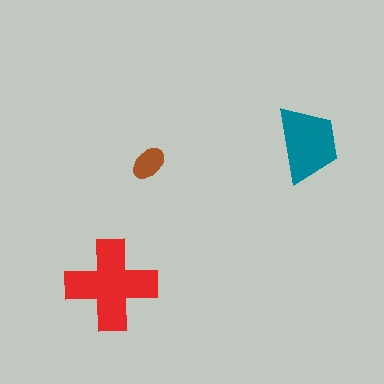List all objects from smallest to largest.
The brown ellipse, the teal trapezoid, the red cross.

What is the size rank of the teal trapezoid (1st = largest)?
2nd.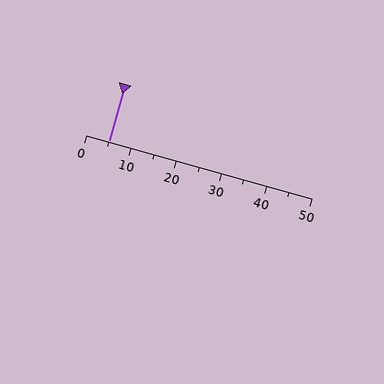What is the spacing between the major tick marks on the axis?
The major ticks are spaced 10 apart.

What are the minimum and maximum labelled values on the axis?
The axis runs from 0 to 50.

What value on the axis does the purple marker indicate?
The marker indicates approximately 5.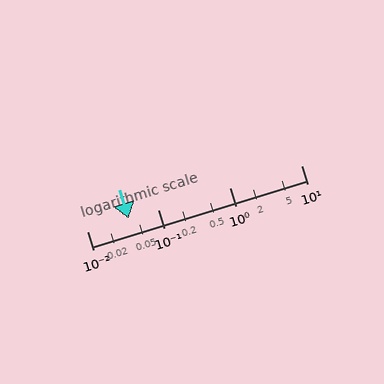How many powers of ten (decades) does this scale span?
The scale spans 3 decades, from 0.01 to 10.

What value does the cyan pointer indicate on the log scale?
The pointer indicates approximately 0.038.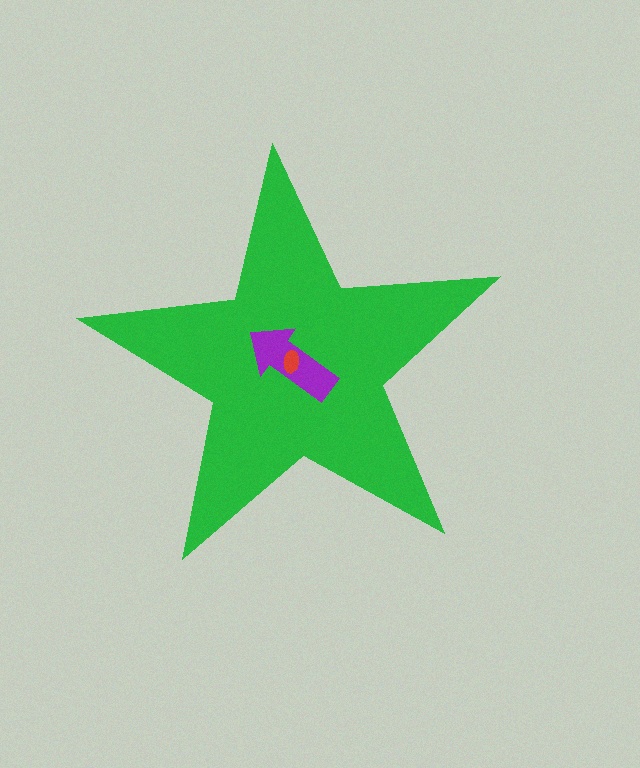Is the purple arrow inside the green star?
Yes.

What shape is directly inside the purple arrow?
The red ellipse.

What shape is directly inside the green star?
The purple arrow.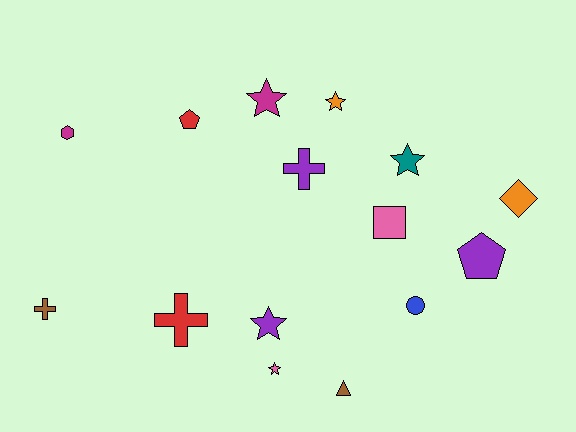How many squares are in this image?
There is 1 square.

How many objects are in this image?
There are 15 objects.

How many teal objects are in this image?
There is 1 teal object.